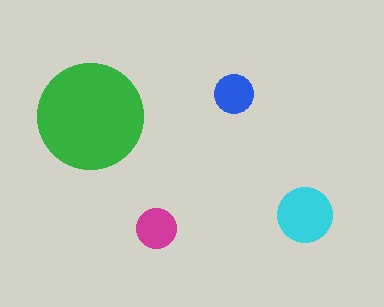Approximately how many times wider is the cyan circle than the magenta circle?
About 1.5 times wider.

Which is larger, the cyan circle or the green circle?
The green one.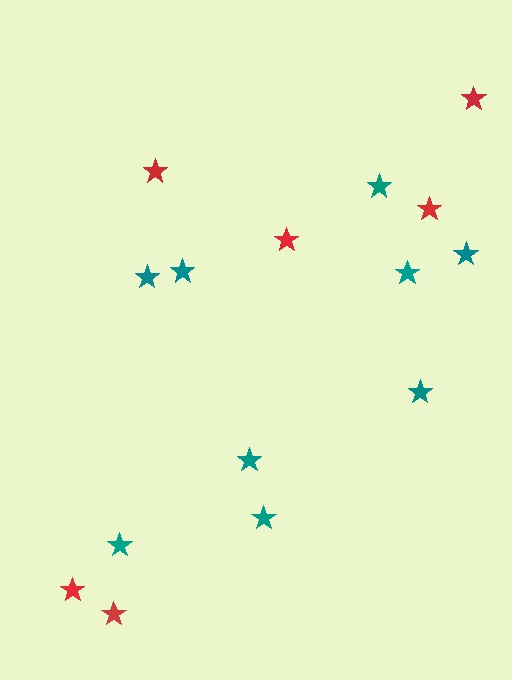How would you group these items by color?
There are 2 groups: one group of teal stars (9) and one group of red stars (6).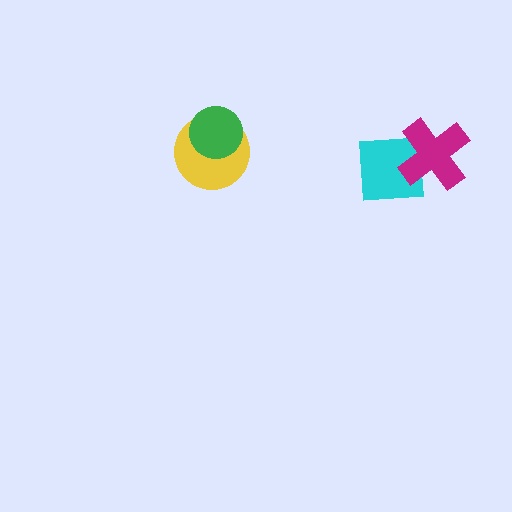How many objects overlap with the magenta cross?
1 object overlaps with the magenta cross.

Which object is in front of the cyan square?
The magenta cross is in front of the cyan square.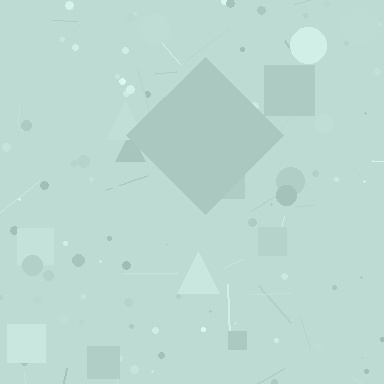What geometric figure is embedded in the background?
A diamond is embedded in the background.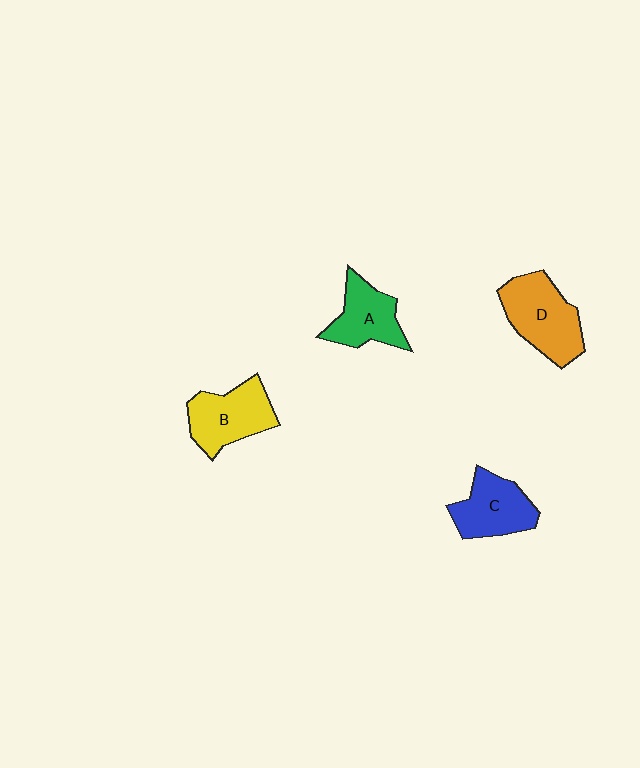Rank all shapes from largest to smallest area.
From largest to smallest: D (orange), B (yellow), C (blue), A (green).